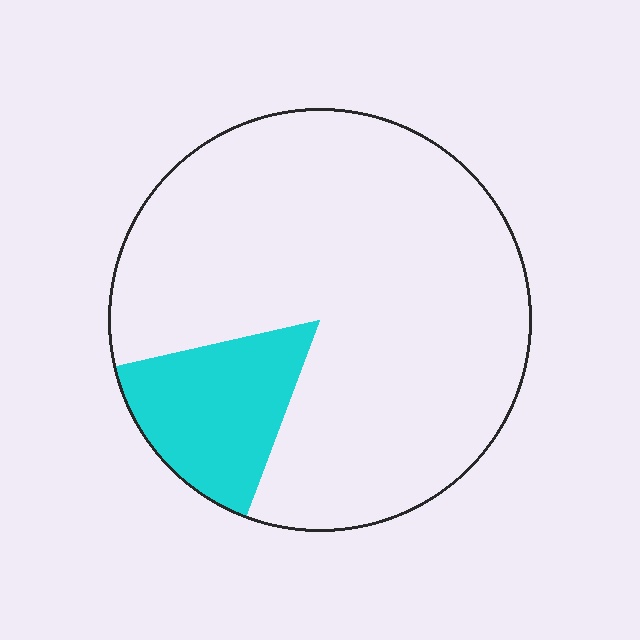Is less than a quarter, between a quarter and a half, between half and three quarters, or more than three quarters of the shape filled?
Less than a quarter.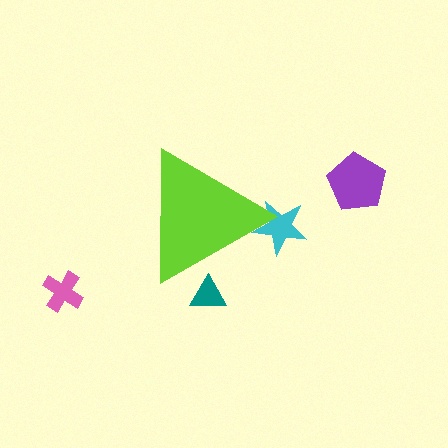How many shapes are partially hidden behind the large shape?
2 shapes are partially hidden.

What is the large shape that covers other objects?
A lime triangle.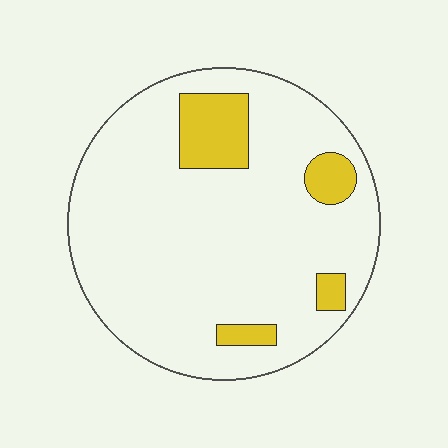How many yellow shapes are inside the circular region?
4.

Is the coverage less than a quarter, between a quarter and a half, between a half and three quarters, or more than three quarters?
Less than a quarter.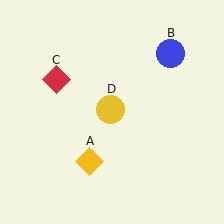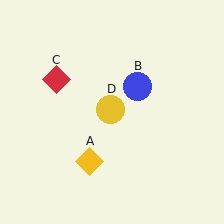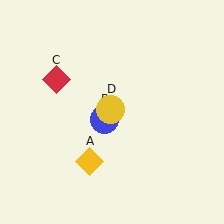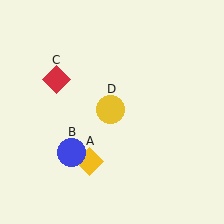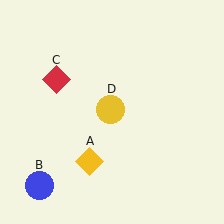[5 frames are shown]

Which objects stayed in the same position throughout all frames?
Yellow diamond (object A) and red diamond (object C) and yellow circle (object D) remained stationary.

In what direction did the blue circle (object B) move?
The blue circle (object B) moved down and to the left.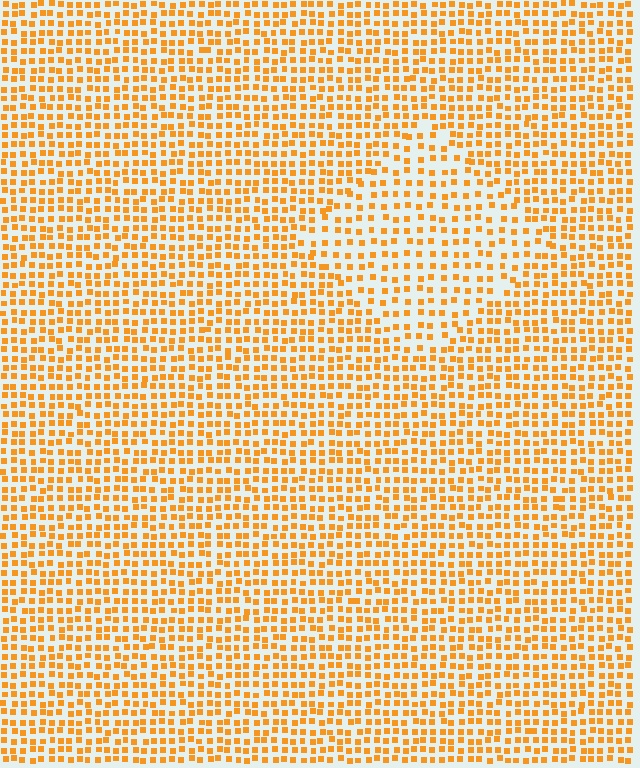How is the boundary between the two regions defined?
The boundary is defined by a change in element density (approximately 1.6x ratio). All elements are the same color, size, and shape.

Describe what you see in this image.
The image contains small orange elements arranged at two different densities. A diamond-shaped region is visible where the elements are less densely packed than the surrounding area.